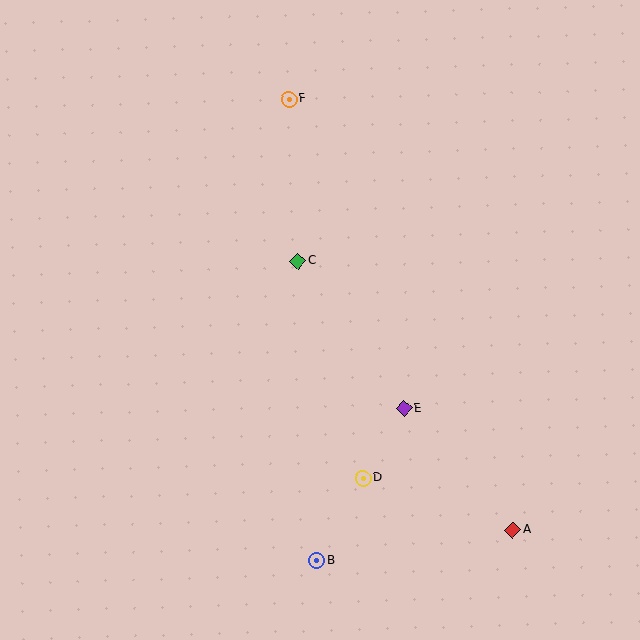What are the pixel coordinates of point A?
Point A is at (513, 530).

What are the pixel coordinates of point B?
Point B is at (317, 560).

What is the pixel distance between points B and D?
The distance between B and D is 94 pixels.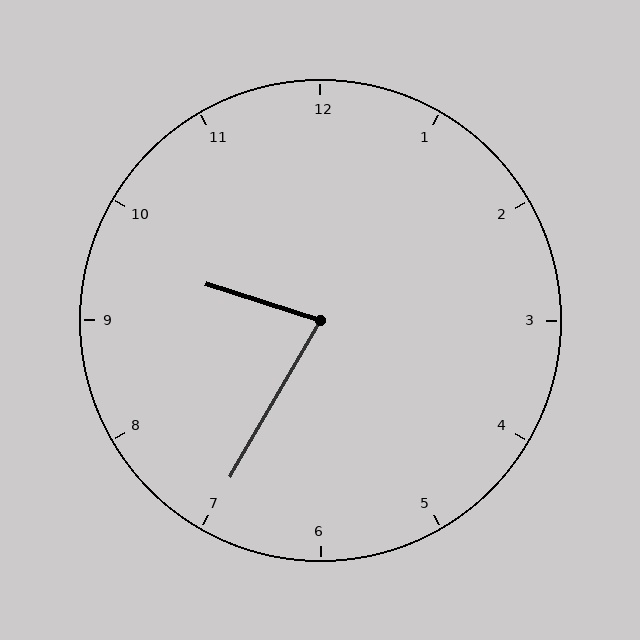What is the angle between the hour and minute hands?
Approximately 78 degrees.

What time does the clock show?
9:35.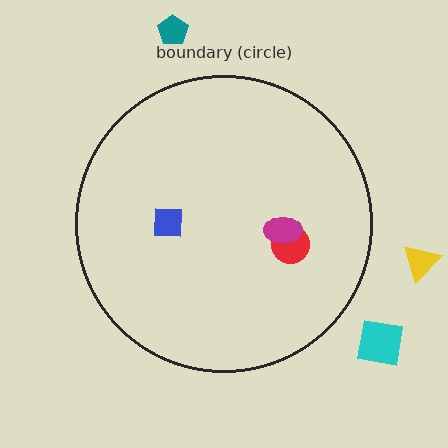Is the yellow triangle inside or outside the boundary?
Outside.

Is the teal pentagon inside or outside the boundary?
Outside.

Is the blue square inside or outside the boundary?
Inside.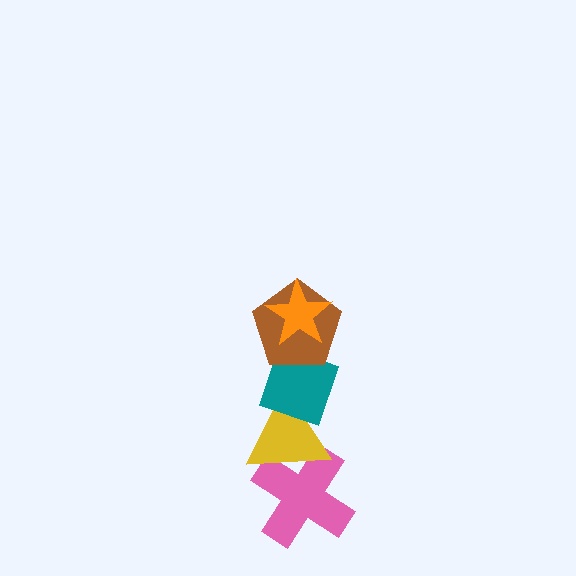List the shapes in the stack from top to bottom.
From top to bottom: the orange star, the brown pentagon, the teal diamond, the yellow triangle, the pink cross.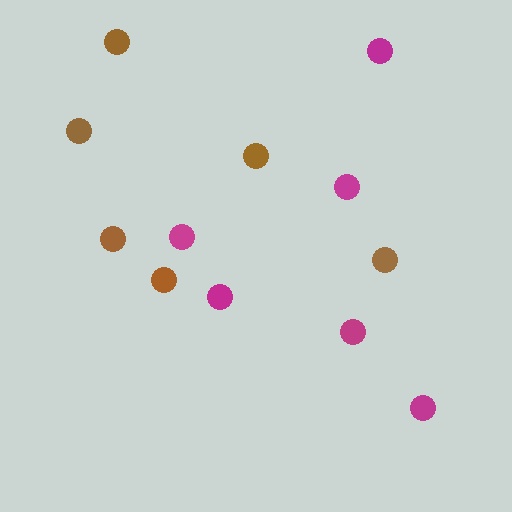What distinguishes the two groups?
There are 2 groups: one group of brown circles (6) and one group of magenta circles (6).